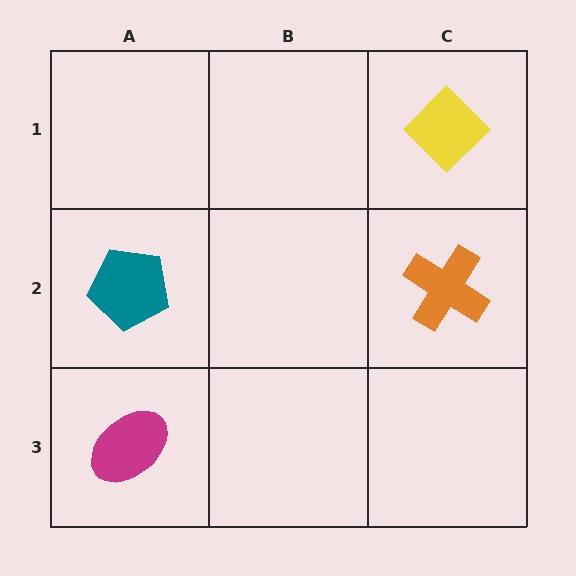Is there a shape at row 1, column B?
No, that cell is empty.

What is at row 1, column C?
A yellow diamond.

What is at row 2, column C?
An orange cross.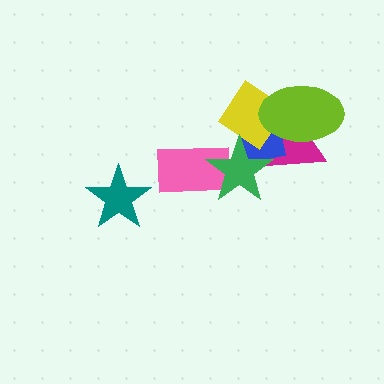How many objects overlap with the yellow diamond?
3 objects overlap with the yellow diamond.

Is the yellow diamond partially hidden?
Yes, it is partially covered by another shape.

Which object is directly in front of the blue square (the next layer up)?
The yellow diamond is directly in front of the blue square.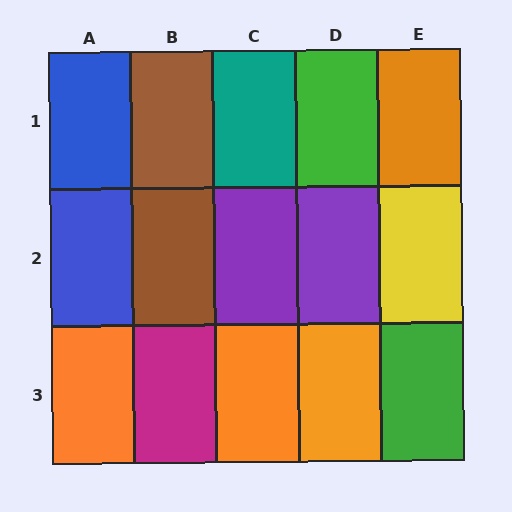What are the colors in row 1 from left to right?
Blue, brown, teal, green, orange.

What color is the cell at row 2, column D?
Purple.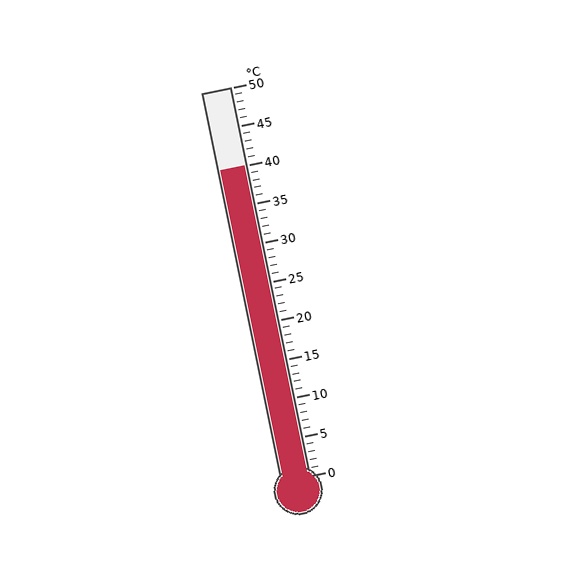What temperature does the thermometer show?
The thermometer shows approximately 40°C.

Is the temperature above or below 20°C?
The temperature is above 20°C.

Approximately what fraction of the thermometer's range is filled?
The thermometer is filled to approximately 80% of its range.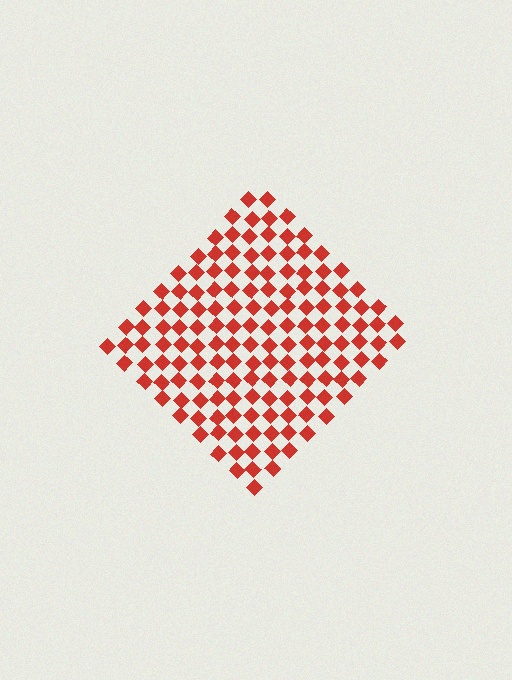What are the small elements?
The small elements are diamonds.